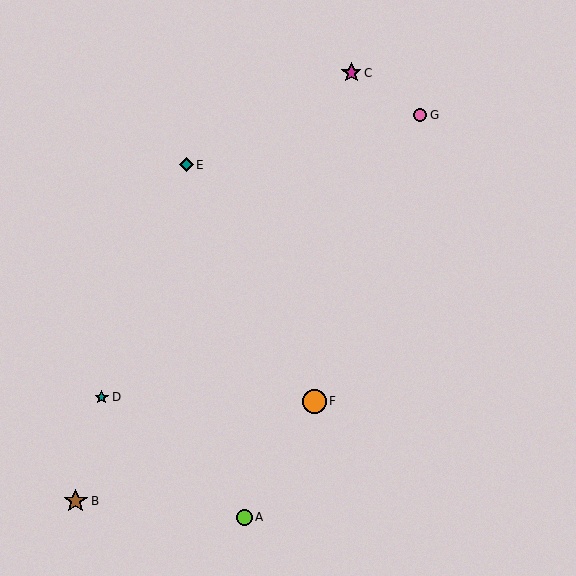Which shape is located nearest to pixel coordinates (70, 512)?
The brown star (labeled B) at (76, 501) is nearest to that location.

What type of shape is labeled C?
Shape C is a magenta star.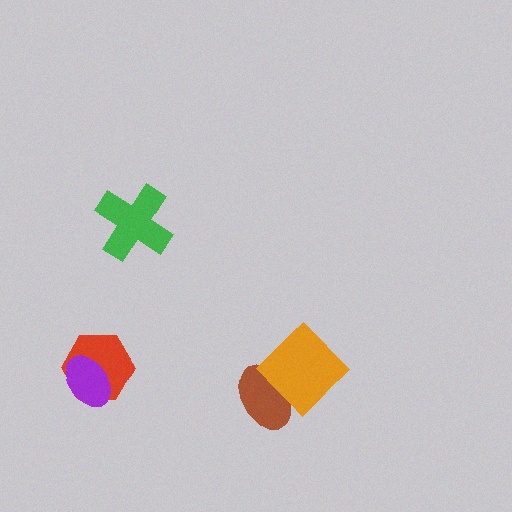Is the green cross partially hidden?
No, no other shape covers it.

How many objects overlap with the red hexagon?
1 object overlaps with the red hexagon.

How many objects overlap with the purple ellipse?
1 object overlaps with the purple ellipse.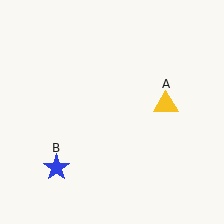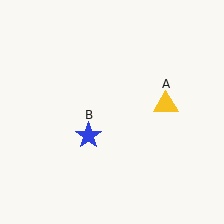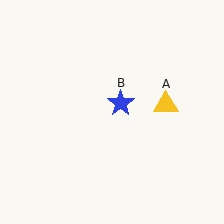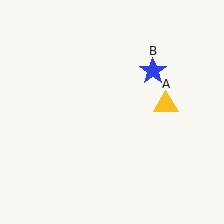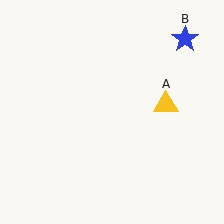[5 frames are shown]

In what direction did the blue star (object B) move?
The blue star (object B) moved up and to the right.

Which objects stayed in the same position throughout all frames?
Yellow triangle (object A) remained stationary.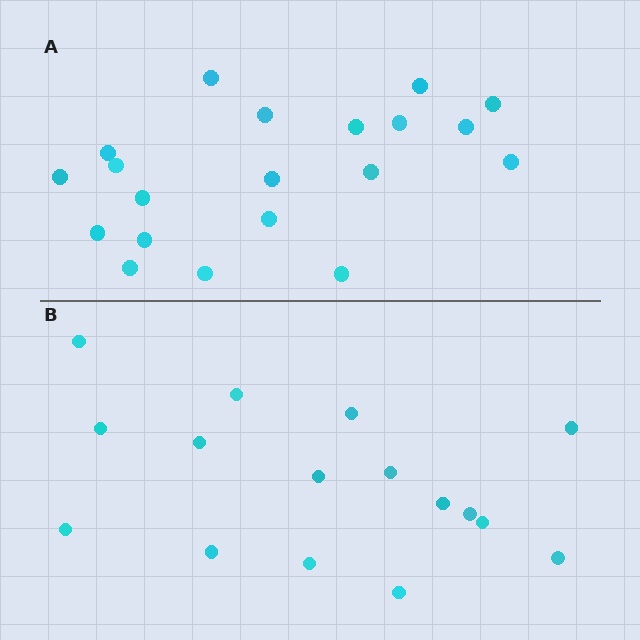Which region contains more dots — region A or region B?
Region A (the top region) has more dots.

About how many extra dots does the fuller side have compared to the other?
Region A has about 4 more dots than region B.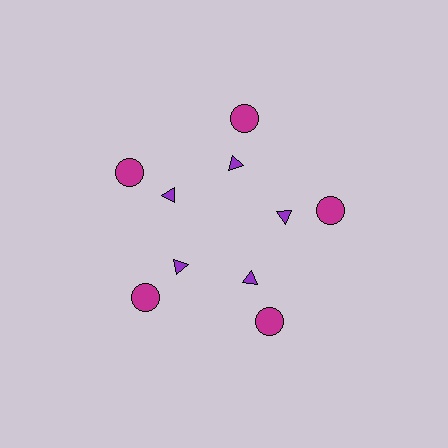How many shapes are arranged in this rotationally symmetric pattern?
There are 10 shapes, arranged in 5 groups of 2.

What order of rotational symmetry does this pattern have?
This pattern has 5-fold rotational symmetry.